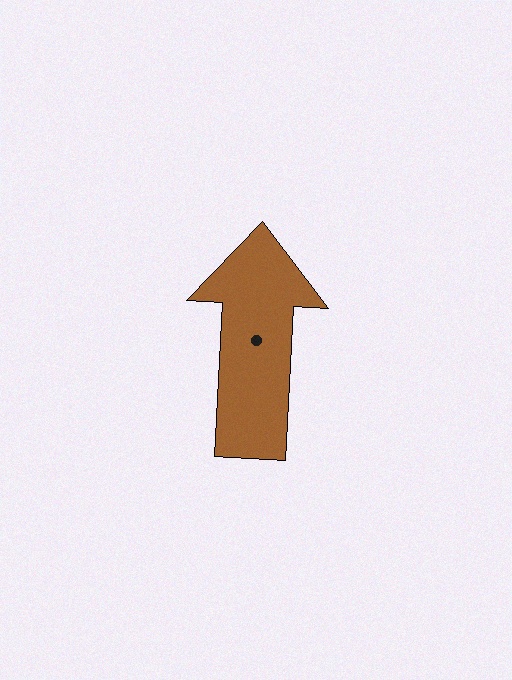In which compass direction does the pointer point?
North.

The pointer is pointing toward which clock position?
Roughly 12 o'clock.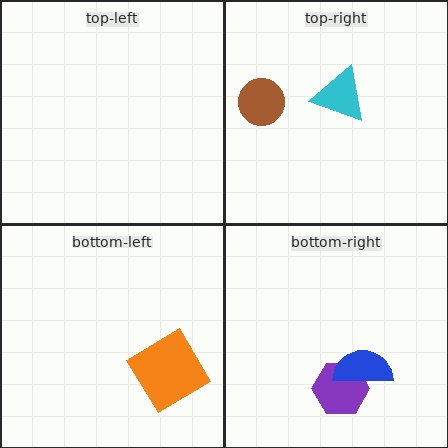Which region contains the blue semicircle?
The bottom-right region.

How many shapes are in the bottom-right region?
2.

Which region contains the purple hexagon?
The bottom-right region.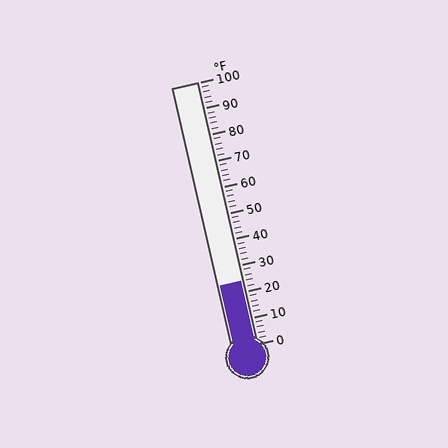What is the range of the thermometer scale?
The thermometer scale ranges from 0°F to 100°F.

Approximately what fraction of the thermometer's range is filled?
The thermometer is filled to approximately 25% of its range.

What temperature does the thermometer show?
The thermometer shows approximately 24°F.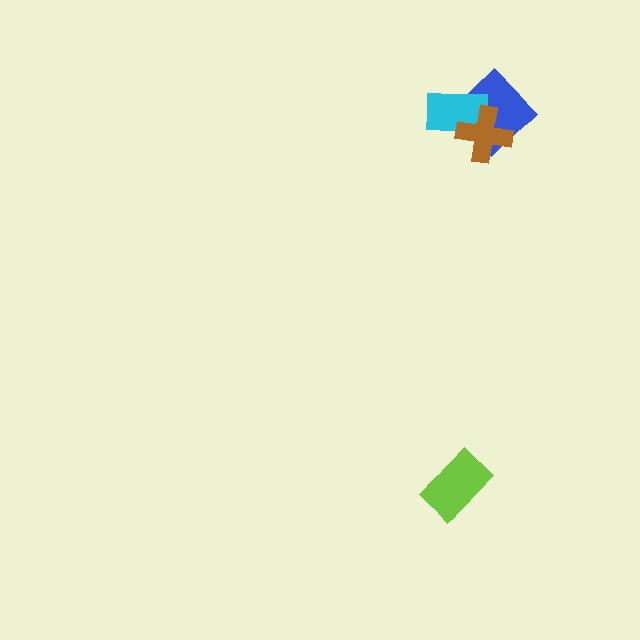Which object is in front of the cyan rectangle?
The brown cross is in front of the cyan rectangle.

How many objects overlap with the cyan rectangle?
2 objects overlap with the cyan rectangle.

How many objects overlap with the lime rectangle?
0 objects overlap with the lime rectangle.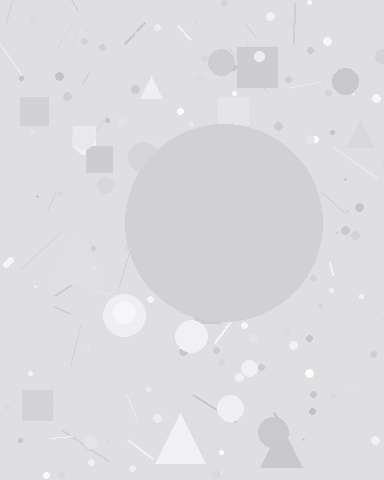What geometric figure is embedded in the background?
A circle is embedded in the background.